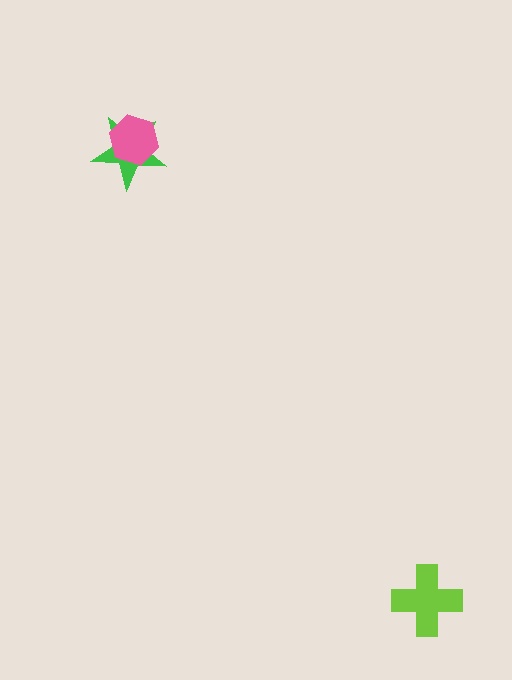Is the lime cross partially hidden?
No, no other shape covers it.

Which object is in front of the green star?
The pink hexagon is in front of the green star.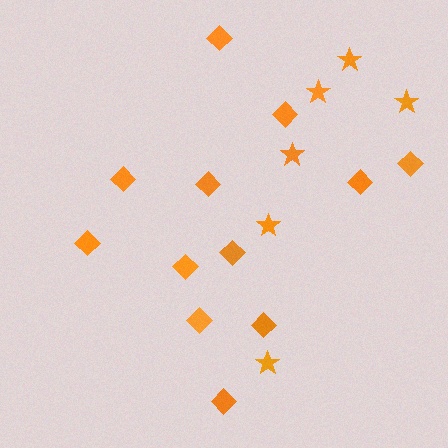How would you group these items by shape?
There are 2 groups: one group of stars (6) and one group of diamonds (12).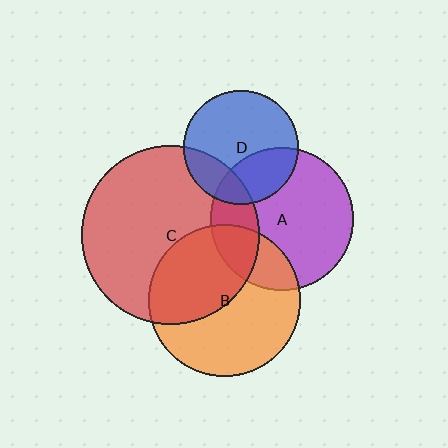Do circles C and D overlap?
Yes.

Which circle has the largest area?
Circle C (red).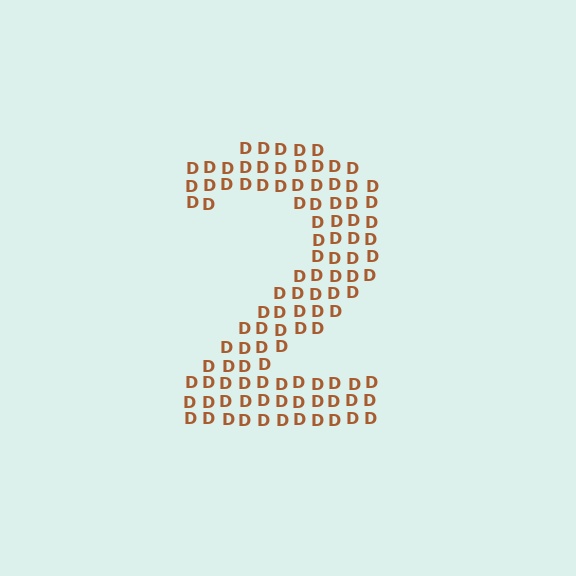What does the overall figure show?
The overall figure shows the digit 2.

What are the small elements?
The small elements are letter D's.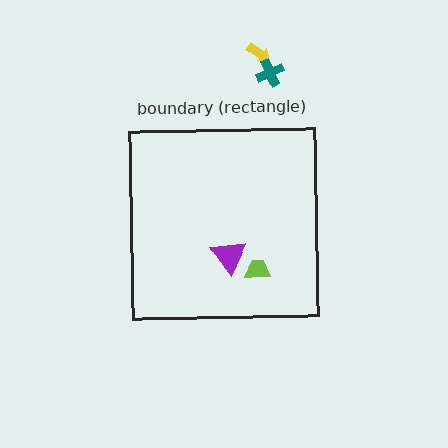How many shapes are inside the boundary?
2 inside, 2 outside.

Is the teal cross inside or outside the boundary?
Outside.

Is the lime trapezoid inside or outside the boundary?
Inside.